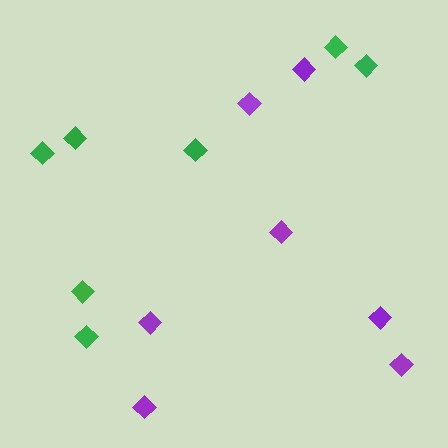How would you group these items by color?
There are 2 groups: one group of purple diamonds (7) and one group of green diamonds (7).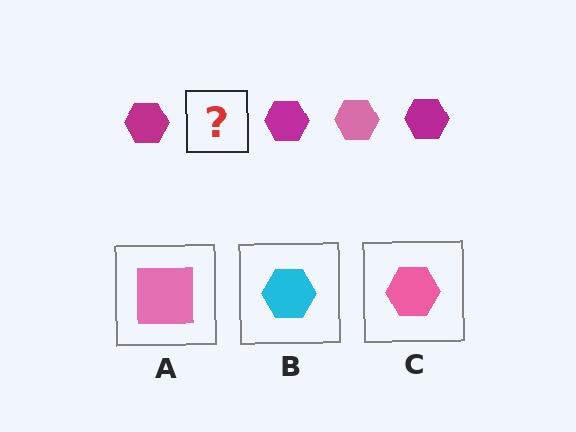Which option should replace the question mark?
Option C.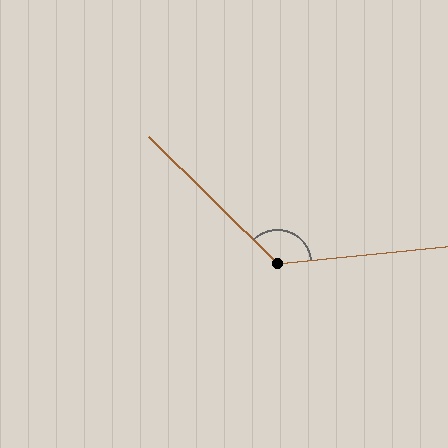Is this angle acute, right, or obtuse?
It is obtuse.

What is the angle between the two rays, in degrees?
Approximately 130 degrees.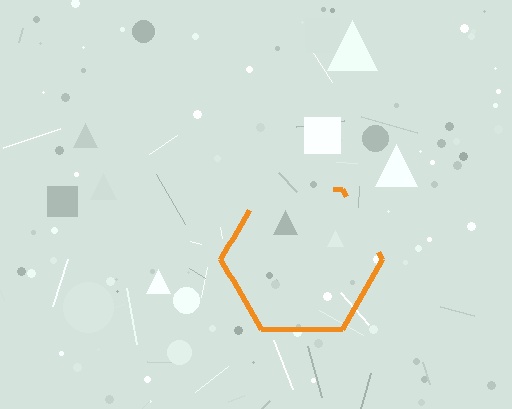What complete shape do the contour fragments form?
The contour fragments form a hexagon.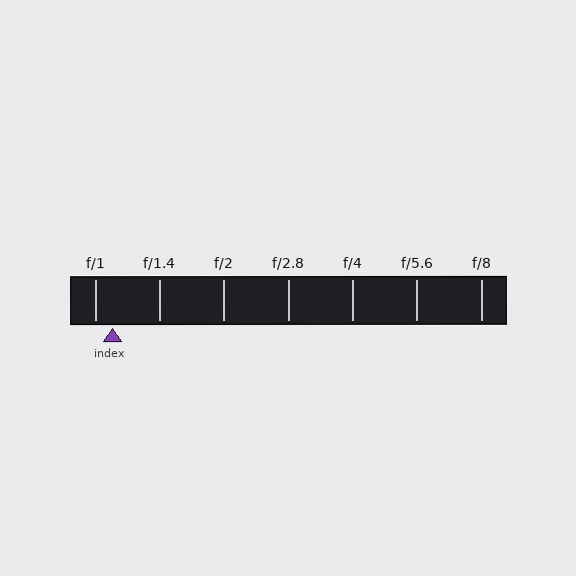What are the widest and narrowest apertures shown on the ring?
The widest aperture shown is f/1 and the narrowest is f/8.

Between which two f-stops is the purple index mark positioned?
The index mark is between f/1 and f/1.4.